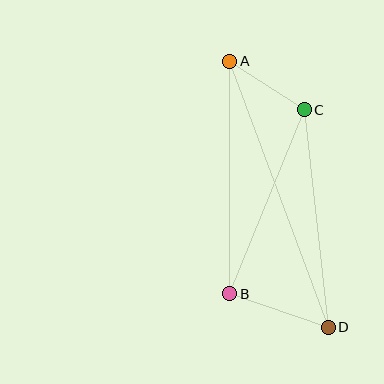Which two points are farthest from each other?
Points A and D are farthest from each other.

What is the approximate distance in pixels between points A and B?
The distance between A and B is approximately 233 pixels.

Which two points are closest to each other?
Points A and C are closest to each other.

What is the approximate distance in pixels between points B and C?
The distance between B and C is approximately 198 pixels.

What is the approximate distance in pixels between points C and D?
The distance between C and D is approximately 219 pixels.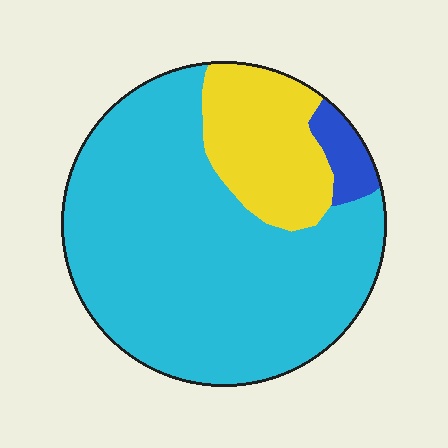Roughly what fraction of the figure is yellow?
Yellow covers around 20% of the figure.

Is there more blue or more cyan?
Cyan.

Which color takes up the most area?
Cyan, at roughly 75%.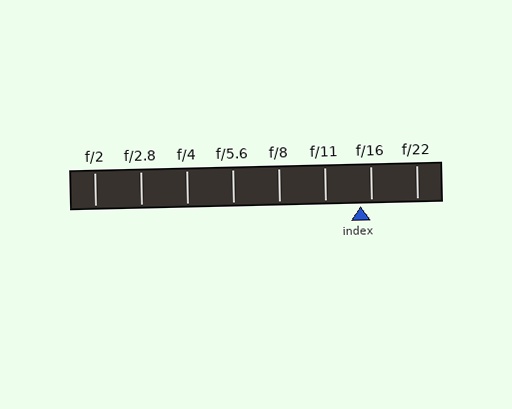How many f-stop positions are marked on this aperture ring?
There are 8 f-stop positions marked.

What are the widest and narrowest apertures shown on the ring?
The widest aperture shown is f/2 and the narrowest is f/22.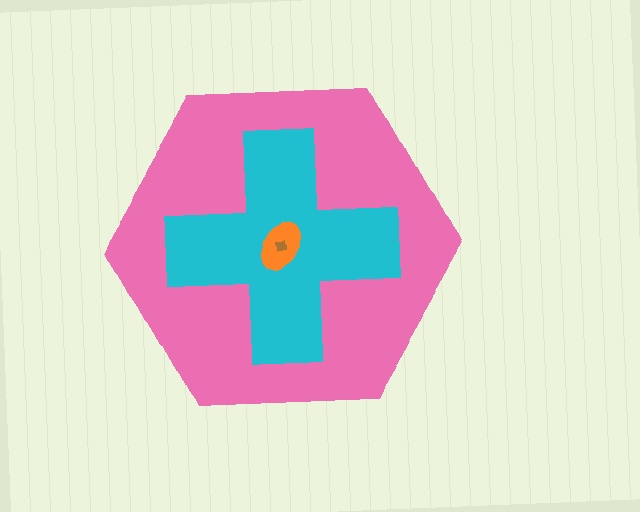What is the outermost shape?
The pink hexagon.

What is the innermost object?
The brown square.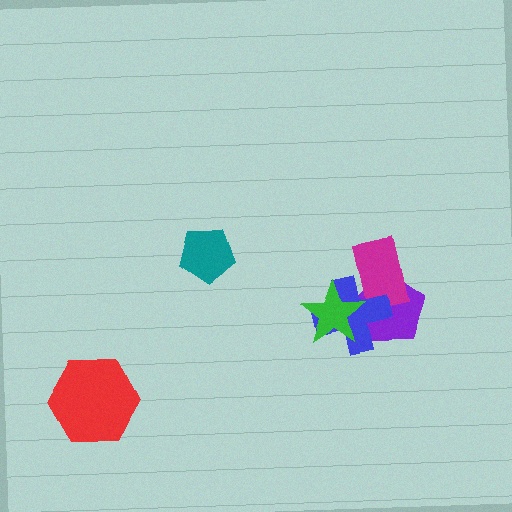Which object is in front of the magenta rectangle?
The blue cross is in front of the magenta rectangle.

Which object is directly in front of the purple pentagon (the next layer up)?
The magenta rectangle is directly in front of the purple pentagon.